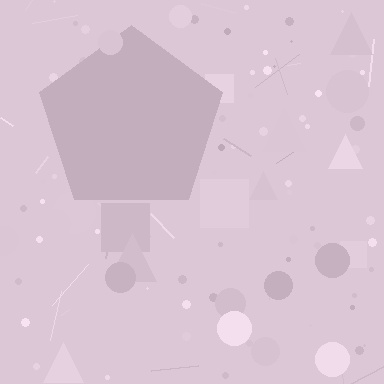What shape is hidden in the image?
A pentagon is hidden in the image.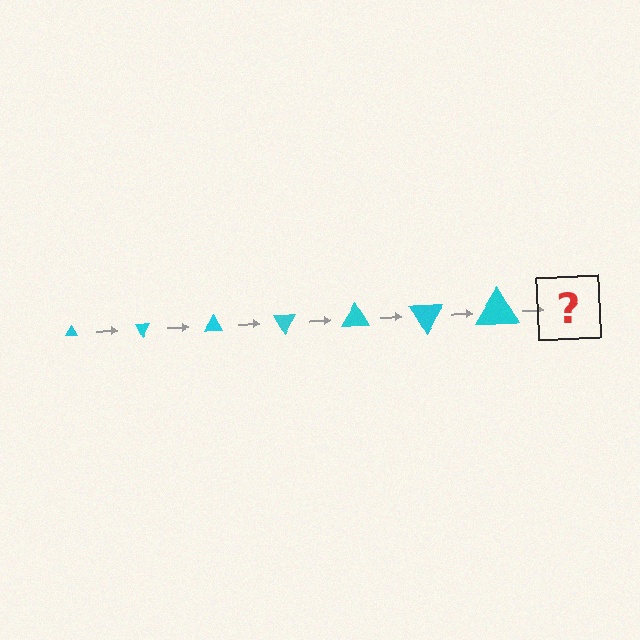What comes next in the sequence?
The next element should be a triangle, larger than the previous one and rotated 420 degrees from the start.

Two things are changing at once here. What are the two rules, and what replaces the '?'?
The two rules are that the triangle grows larger each step and it rotates 60 degrees each step. The '?' should be a triangle, larger than the previous one and rotated 420 degrees from the start.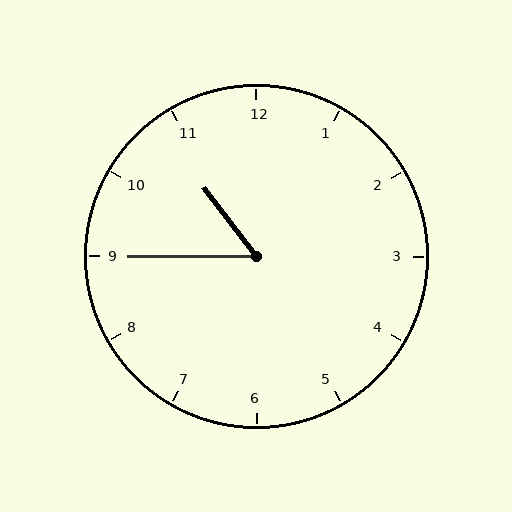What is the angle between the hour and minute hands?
Approximately 52 degrees.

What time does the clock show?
10:45.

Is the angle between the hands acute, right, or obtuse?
It is acute.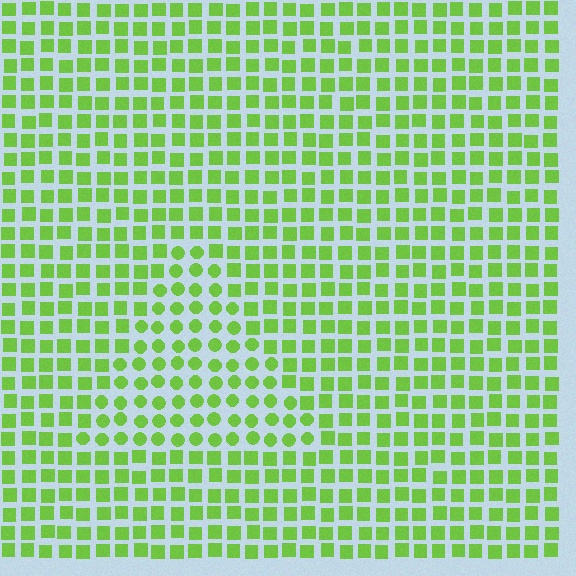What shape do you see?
I see a triangle.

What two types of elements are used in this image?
The image uses circles inside the triangle region and squares outside it.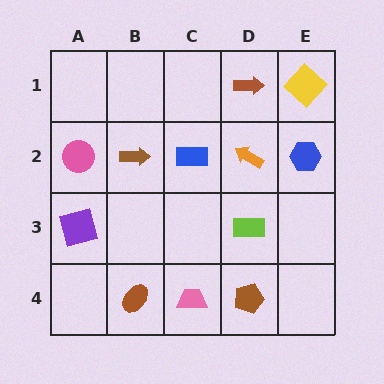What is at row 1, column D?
A brown arrow.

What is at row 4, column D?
A brown pentagon.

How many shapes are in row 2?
5 shapes.